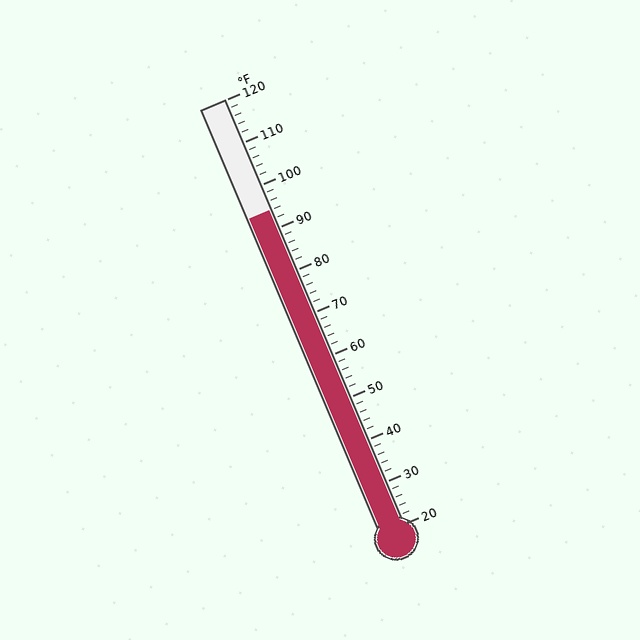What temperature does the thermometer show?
The thermometer shows approximately 94°F.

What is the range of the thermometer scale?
The thermometer scale ranges from 20°F to 120°F.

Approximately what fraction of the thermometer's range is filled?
The thermometer is filled to approximately 75% of its range.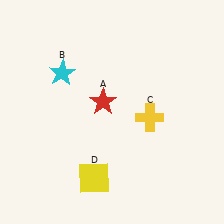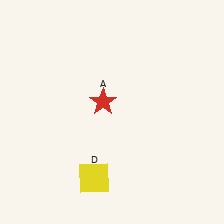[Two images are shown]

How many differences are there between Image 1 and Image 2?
There are 2 differences between the two images.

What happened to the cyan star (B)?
The cyan star (B) was removed in Image 2. It was in the top-left area of Image 1.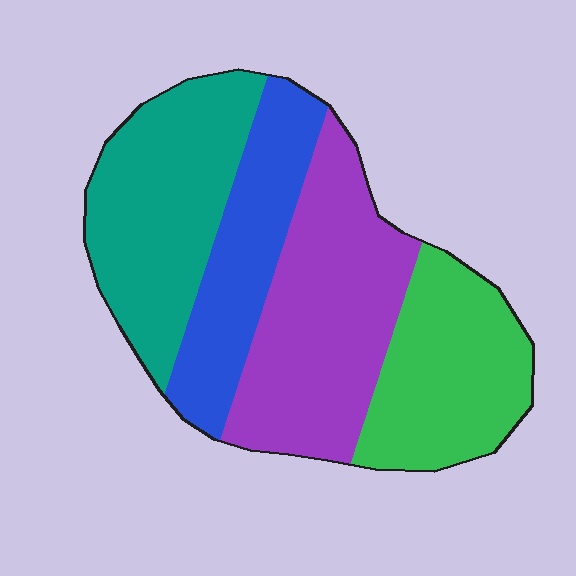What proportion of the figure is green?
Green takes up between a sixth and a third of the figure.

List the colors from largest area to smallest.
From largest to smallest: purple, teal, green, blue.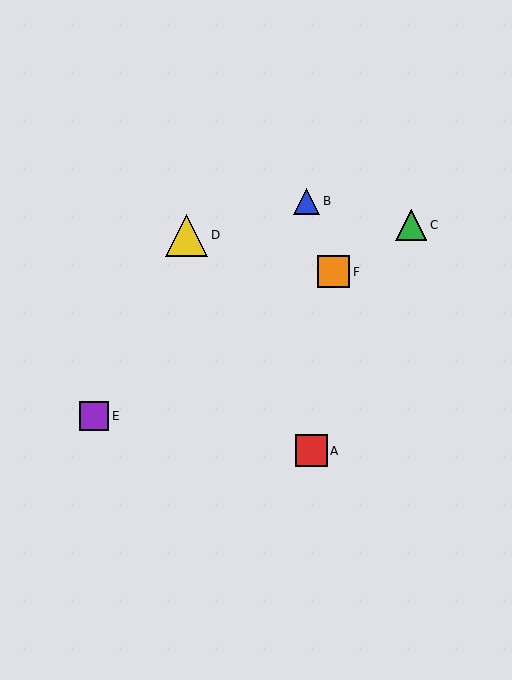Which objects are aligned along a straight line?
Objects C, E, F are aligned along a straight line.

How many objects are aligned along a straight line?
3 objects (C, E, F) are aligned along a straight line.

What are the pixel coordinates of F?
Object F is at (334, 272).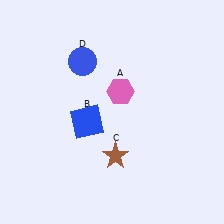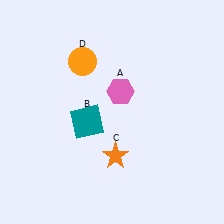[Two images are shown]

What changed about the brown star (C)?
In Image 1, C is brown. In Image 2, it changed to orange.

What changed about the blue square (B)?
In Image 1, B is blue. In Image 2, it changed to teal.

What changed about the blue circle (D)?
In Image 1, D is blue. In Image 2, it changed to orange.